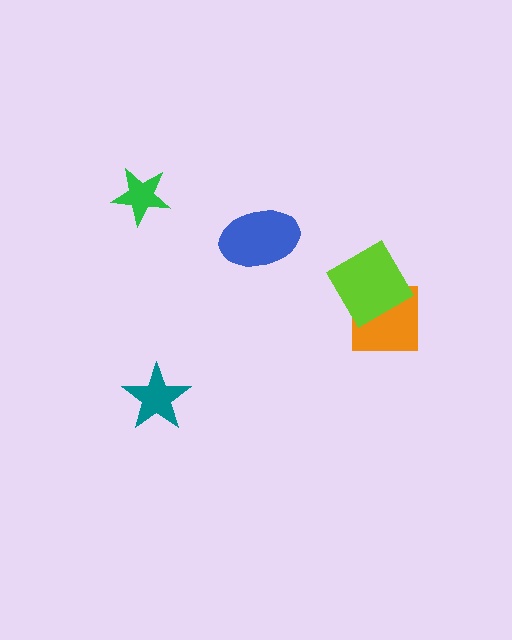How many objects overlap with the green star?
0 objects overlap with the green star.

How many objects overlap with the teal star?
0 objects overlap with the teal star.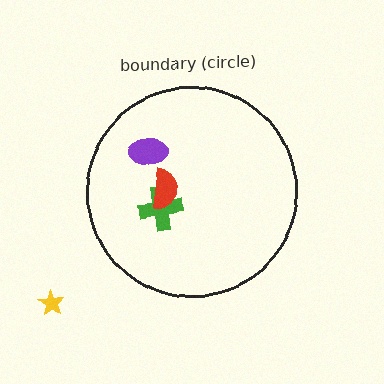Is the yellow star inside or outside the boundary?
Outside.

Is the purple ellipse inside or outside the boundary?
Inside.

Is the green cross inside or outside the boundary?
Inside.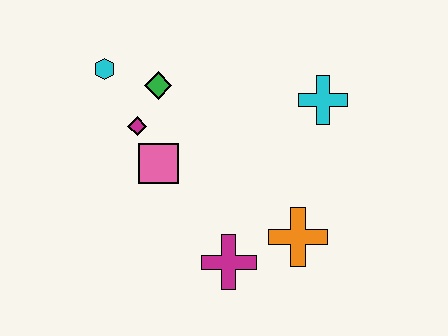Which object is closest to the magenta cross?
The orange cross is closest to the magenta cross.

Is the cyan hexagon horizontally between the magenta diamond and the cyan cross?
No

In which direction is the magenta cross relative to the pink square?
The magenta cross is below the pink square.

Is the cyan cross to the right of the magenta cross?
Yes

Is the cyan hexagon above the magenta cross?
Yes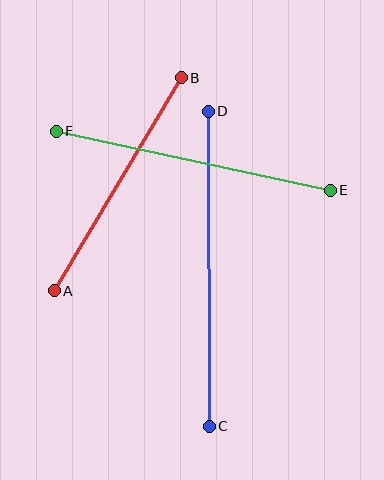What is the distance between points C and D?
The distance is approximately 315 pixels.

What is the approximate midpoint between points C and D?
The midpoint is at approximately (209, 269) pixels.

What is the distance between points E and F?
The distance is approximately 280 pixels.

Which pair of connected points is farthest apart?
Points C and D are farthest apart.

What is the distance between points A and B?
The distance is approximately 248 pixels.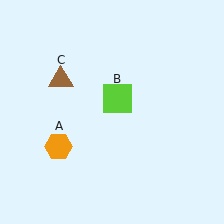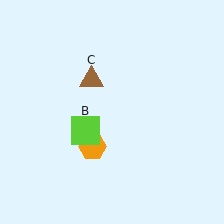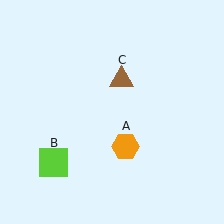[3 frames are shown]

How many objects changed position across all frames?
3 objects changed position: orange hexagon (object A), lime square (object B), brown triangle (object C).